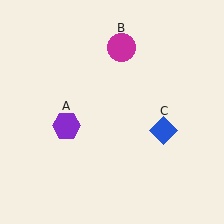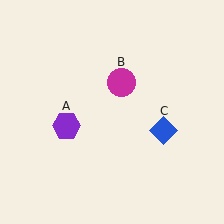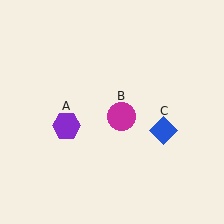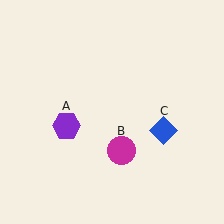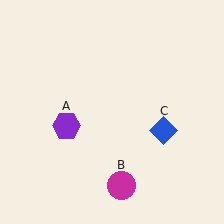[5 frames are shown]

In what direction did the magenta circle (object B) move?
The magenta circle (object B) moved down.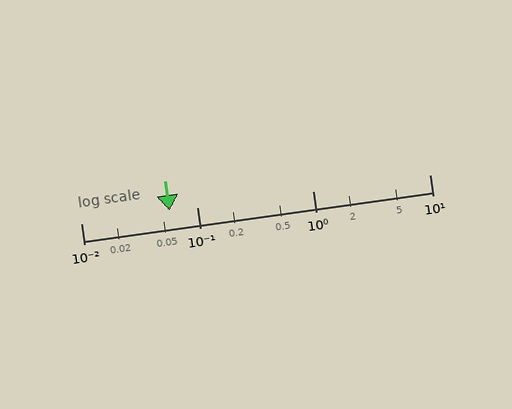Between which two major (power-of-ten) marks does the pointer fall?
The pointer is between 0.01 and 0.1.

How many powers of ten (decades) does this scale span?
The scale spans 3 decades, from 0.01 to 10.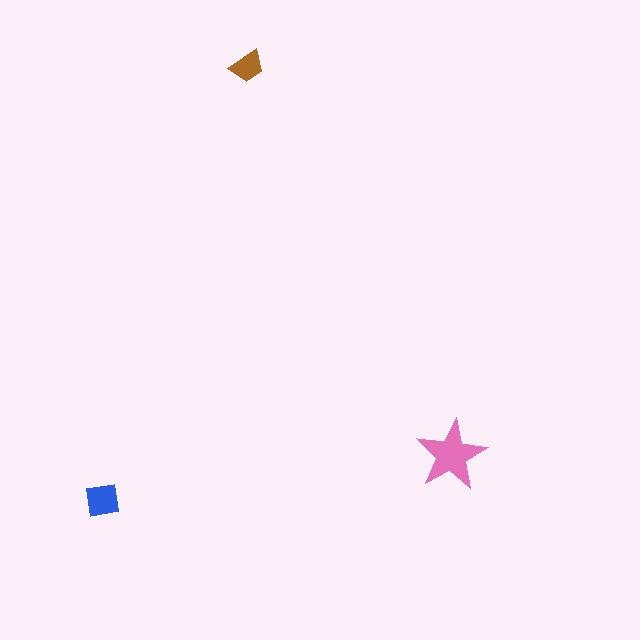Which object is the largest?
The pink star.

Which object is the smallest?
The brown trapezoid.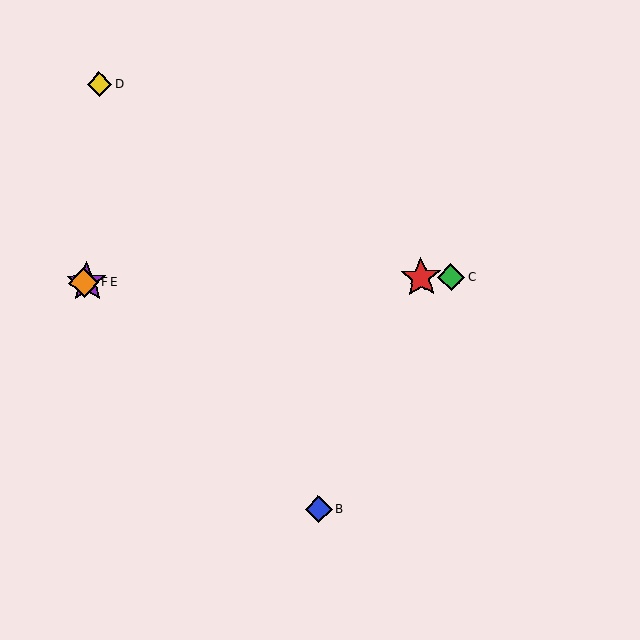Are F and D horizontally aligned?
No, F is at y≈282 and D is at y≈84.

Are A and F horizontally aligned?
Yes, both are at y≈278.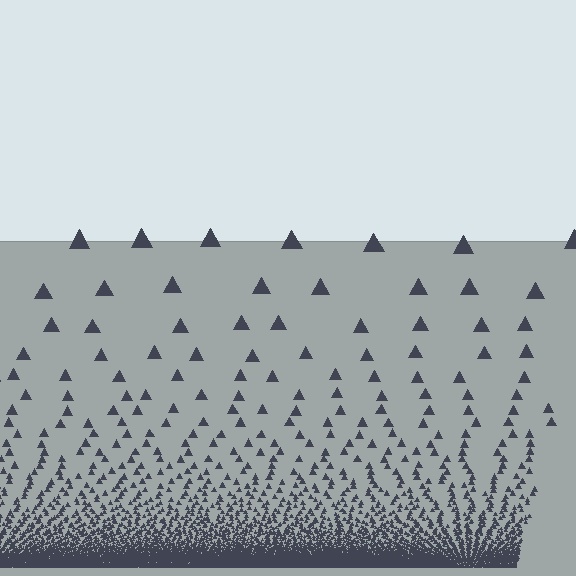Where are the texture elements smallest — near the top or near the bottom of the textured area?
Near the bottom.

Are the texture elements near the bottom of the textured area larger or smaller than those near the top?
Smaller. The gradient is inverted — elements near the bottom are smaller and denser.